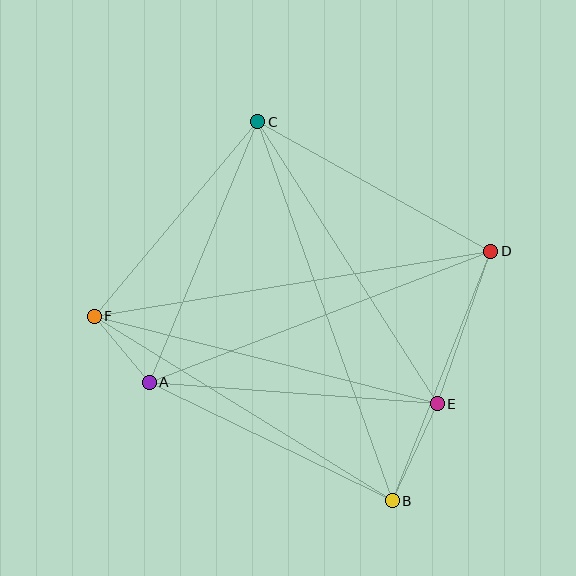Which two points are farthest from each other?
Points D and F are farthest from each other.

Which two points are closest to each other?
Points A and F are closest to each other.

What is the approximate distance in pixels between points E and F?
The distance between E and F is approximately 354 pixels.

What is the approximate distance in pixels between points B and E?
The distance between B and E is approximately 107 pixels.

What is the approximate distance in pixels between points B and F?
The distance between B and F is approximately 350 pixels.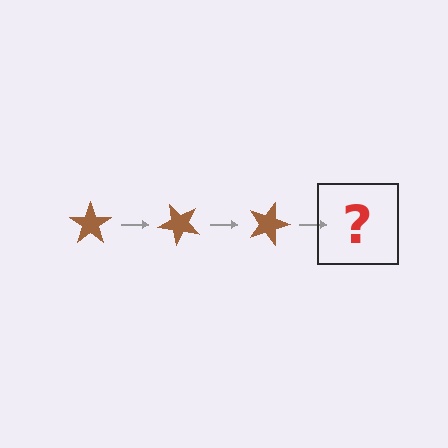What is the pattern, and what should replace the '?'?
The pattern is that the star rotates 45 degrees each step. The '?' should be a brown star rotated 135 degrees.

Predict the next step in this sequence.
The next step is a brown star rotated 135 degrees.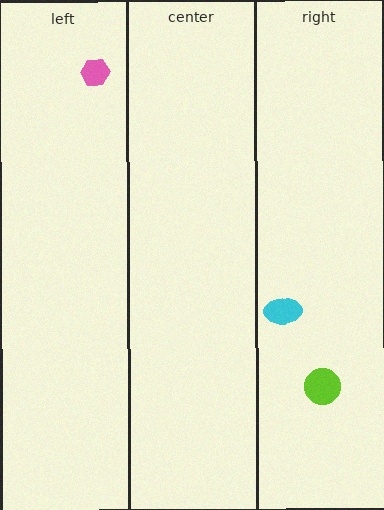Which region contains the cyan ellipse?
The right region.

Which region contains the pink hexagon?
The left region.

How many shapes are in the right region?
2.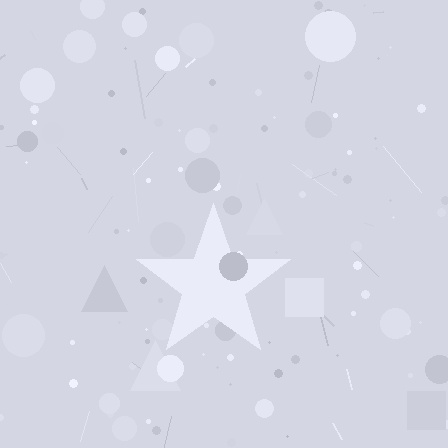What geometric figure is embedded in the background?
A star is embedded in the background.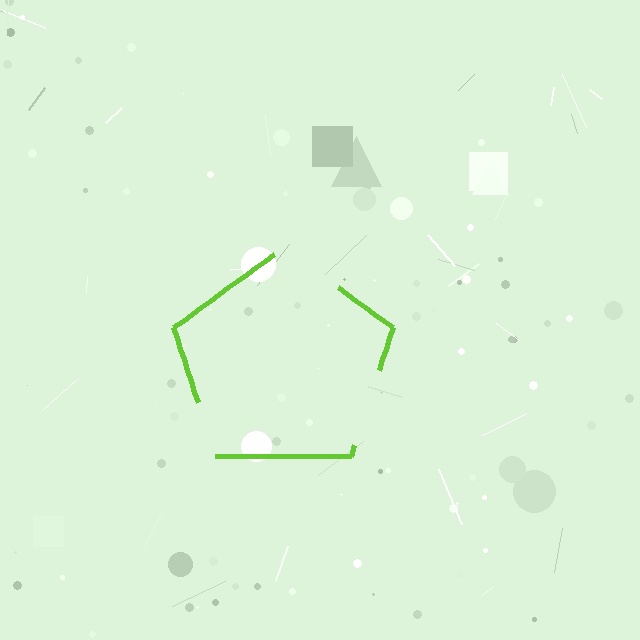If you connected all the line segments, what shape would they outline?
They would outline a pentagon.